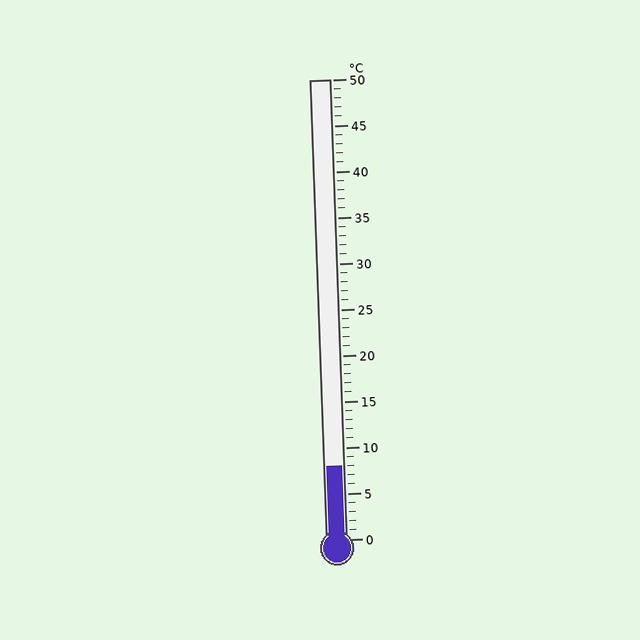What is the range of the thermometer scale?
The thermometer scale ranges from 0°C to 50°C.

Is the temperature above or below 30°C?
The temperature is below 30°C.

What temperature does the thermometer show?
The thermometer shows approximately 8°C.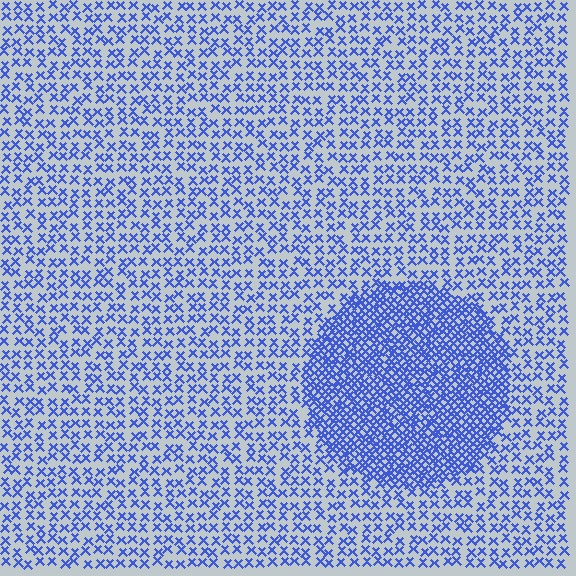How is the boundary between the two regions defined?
The boundary is defined by a change in element density (approximately 2.5x ratio). All elements are the same color, size, and shape.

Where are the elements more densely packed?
The elements are more densely packed inside the circle boundary.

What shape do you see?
I see a circle.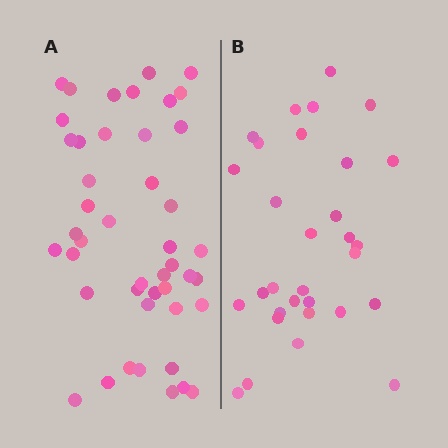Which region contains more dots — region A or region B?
Region A (the left region) has more dots.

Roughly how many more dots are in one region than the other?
Region A has approximately 15 more dots than region B.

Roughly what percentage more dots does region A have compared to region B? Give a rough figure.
About 45% more.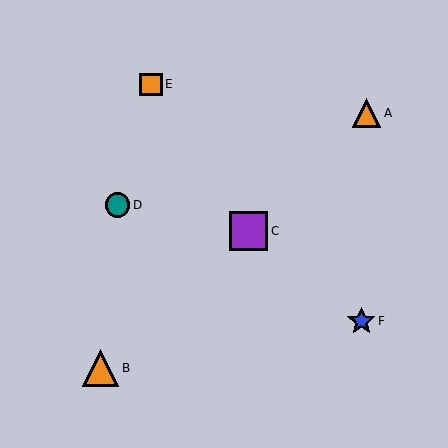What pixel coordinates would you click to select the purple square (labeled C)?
Click at (249, 231) to select the purple square C.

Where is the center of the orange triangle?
The center of the orange triangle is at (100, 368).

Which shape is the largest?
The purple square (labeled C) is the largest.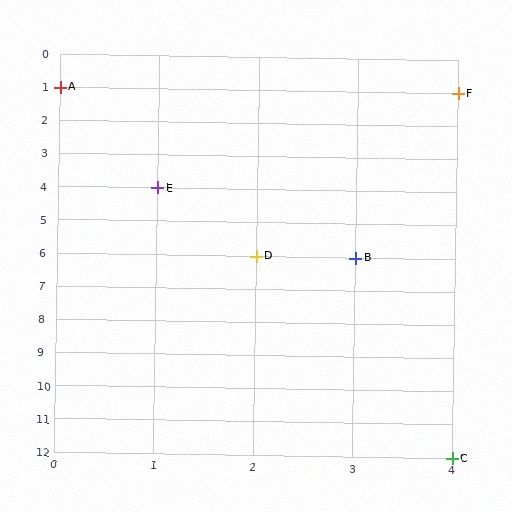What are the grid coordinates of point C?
Point C is at grid coordinates (4, 12).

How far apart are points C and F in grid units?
Points C and F are 11 rows apart.